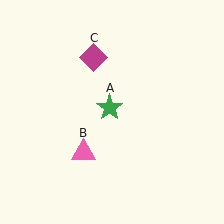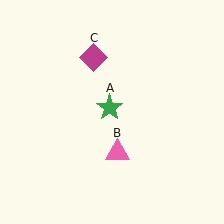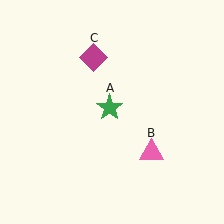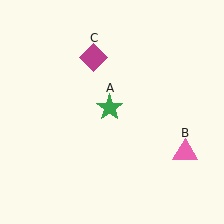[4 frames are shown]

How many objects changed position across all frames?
1 object changed position: pink triangle (object B).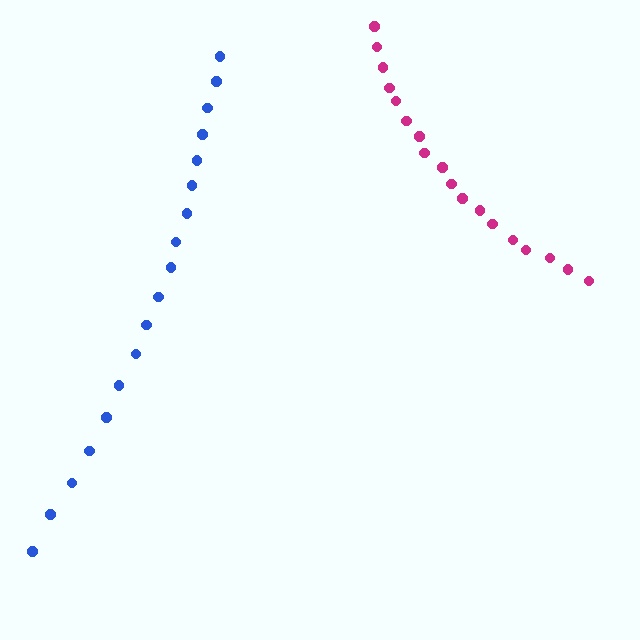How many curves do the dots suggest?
There are 2 distinct paths.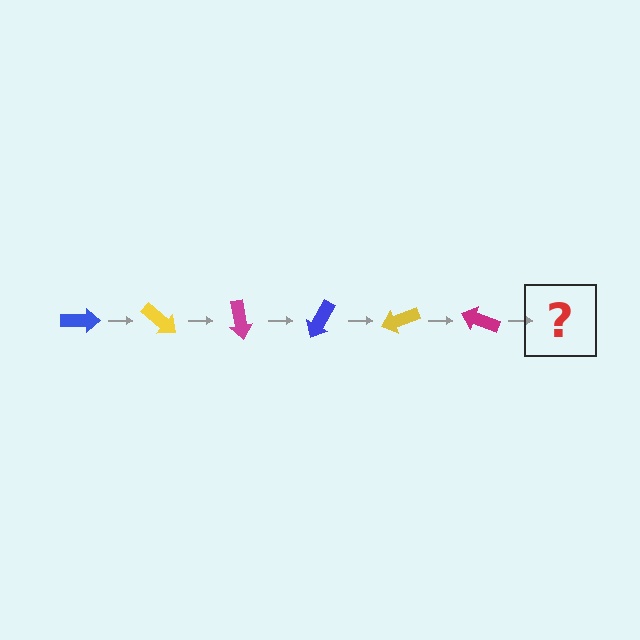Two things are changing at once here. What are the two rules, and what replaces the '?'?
The two rules are that it rotates 40 degrees each step and the color cycles through blue, yellow, and magenta. The '?' should be a blue arrow, rotated 240 degrees from the start.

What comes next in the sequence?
The next element should be a blue arrow, rotated 240 degrees from the start.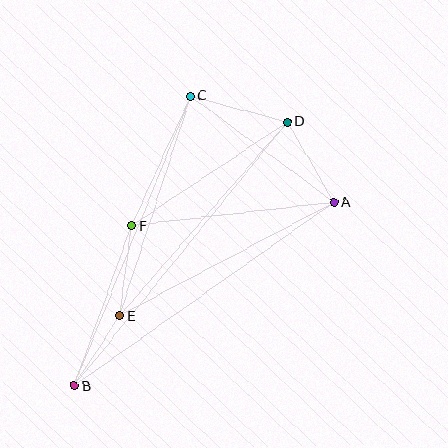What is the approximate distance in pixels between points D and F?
The distance between D and F is approximately 187 pixels.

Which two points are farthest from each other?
Points B and D are farthest from each other.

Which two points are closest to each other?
Points B and E are closest to each other.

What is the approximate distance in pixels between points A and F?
The distance between A and F is approximately 203 pixels.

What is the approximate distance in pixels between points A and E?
The distance between A and E is approximately 242 pixels.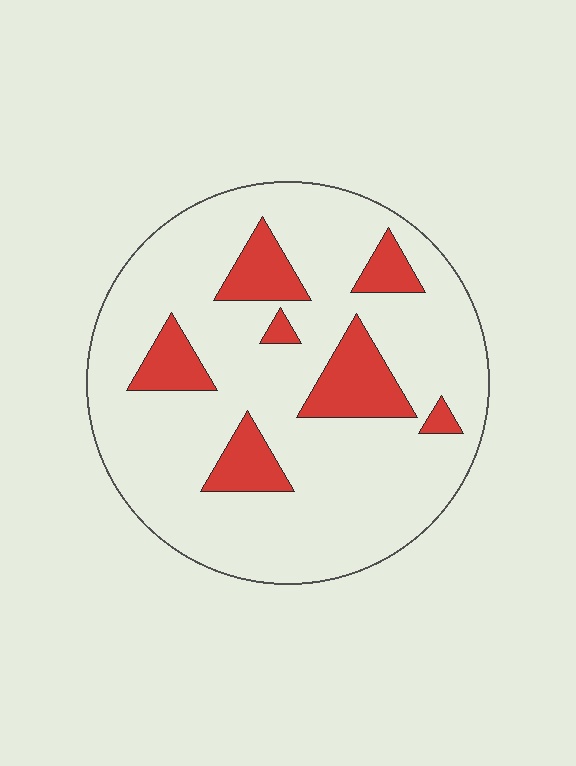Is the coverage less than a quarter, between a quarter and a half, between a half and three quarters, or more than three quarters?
Less than a quarter.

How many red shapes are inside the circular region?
7.